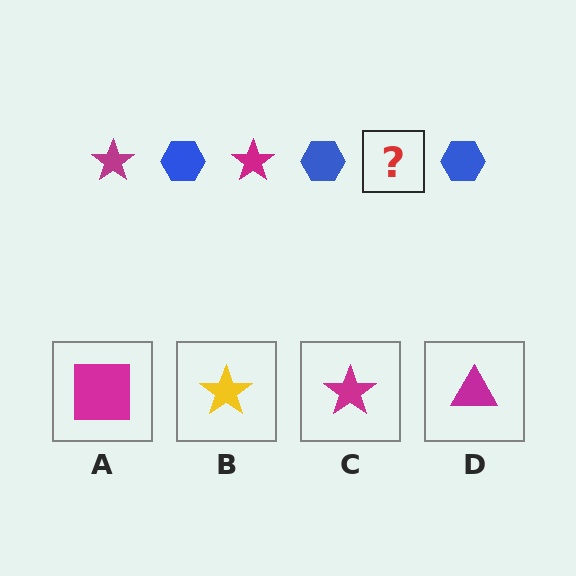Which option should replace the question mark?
Option C.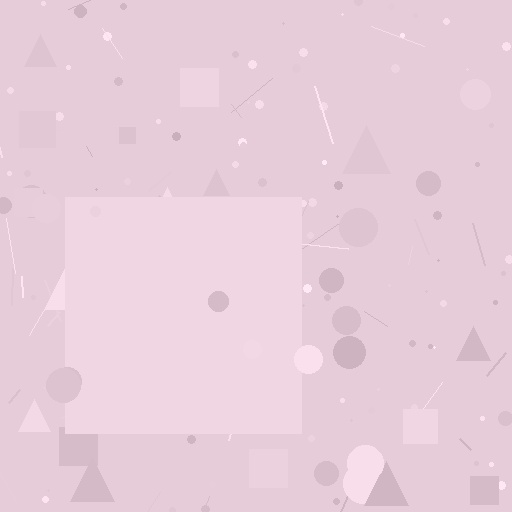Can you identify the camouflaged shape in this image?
The camouflaged shape is a square.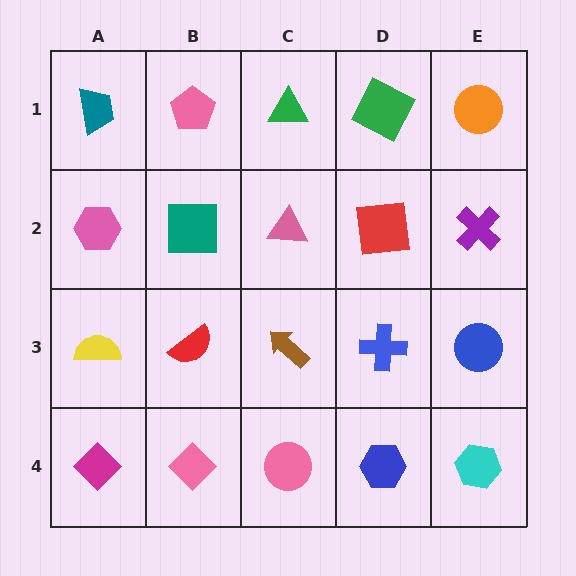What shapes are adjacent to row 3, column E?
A purple cross (row 2, column E), a cyan hexagon (row 4, column E), a blue cross (row 3, column D).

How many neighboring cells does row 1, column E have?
2.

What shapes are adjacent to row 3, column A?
A pink hexagon (row 2, column A), a magenta diamond (row 4, column A), a red semicircle (row 3, column B).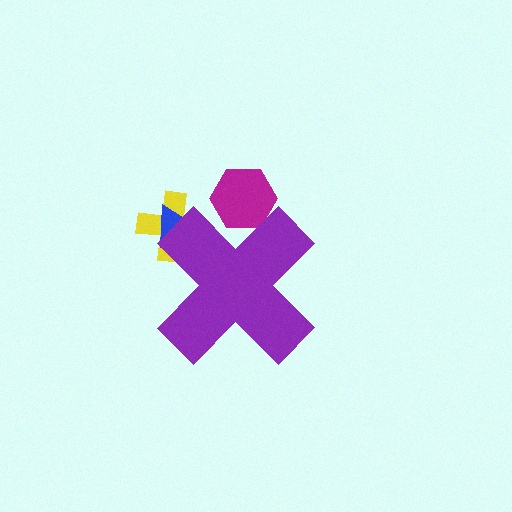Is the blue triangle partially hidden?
Yes, the blue triangle is partially hidden behind the purple cross.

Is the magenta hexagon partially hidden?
Yes, the magenta hexagon is partially hidden behind the purple cross.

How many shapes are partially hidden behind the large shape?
3 shapes are partially hidden.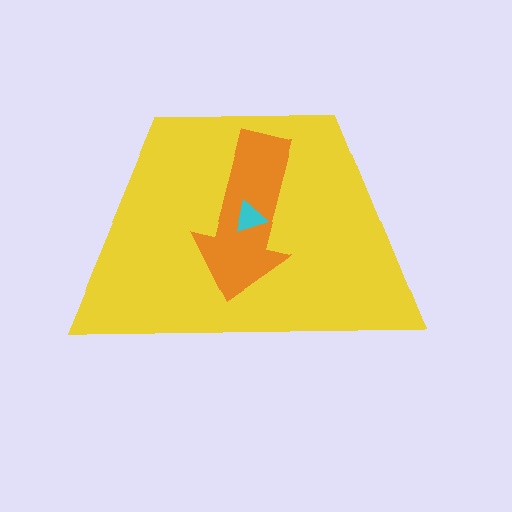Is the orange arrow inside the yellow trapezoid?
Yes.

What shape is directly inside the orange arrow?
The cyan triangle.